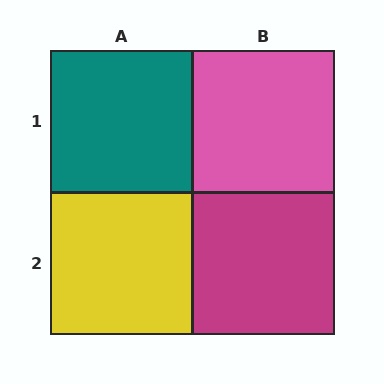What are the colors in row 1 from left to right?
Teal, pink.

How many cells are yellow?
1 cell is yellow.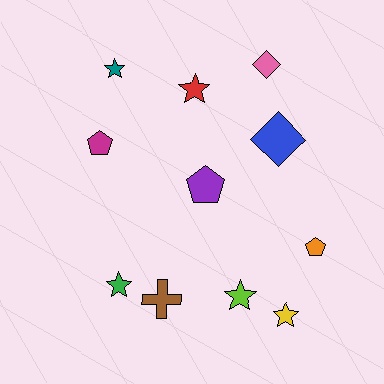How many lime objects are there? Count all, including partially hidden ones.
There is 1 lime object.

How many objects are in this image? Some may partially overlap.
There are 11 objects.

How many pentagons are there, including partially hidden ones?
There are 3 pentagons.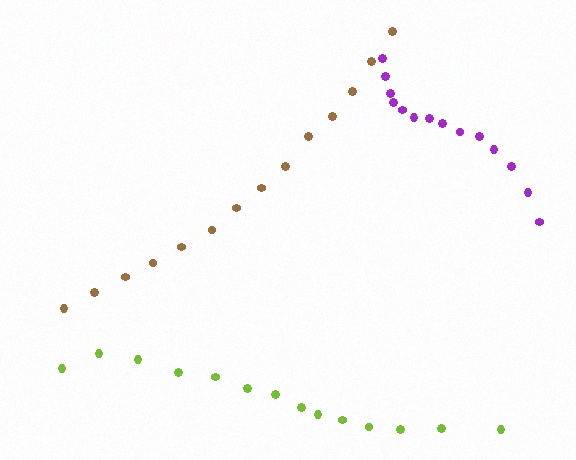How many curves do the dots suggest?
There are 3 distinct paths.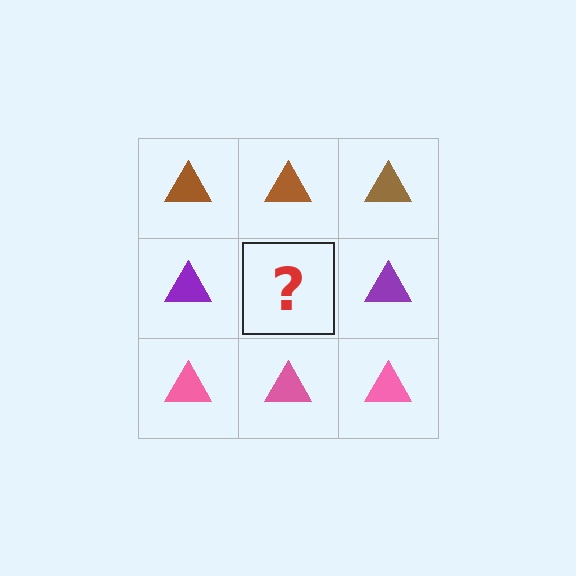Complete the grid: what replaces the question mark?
The question mark should be replaced with a purple triangle.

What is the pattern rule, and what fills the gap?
The rule is that each row has a consistent color. The gap should be filled with a purple triangle.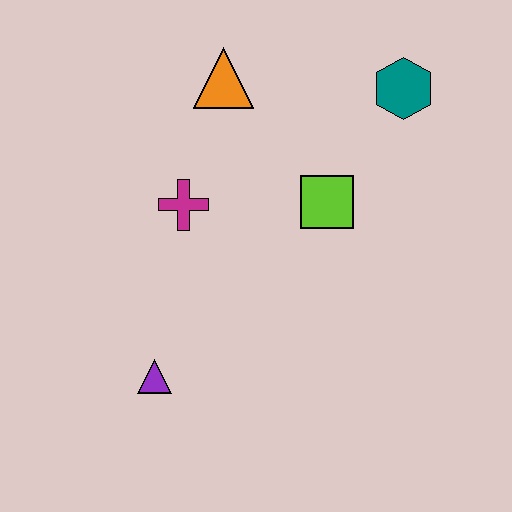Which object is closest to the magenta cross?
The orange triangle is closest to the magenta cross.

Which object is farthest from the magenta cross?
The teal hexagon is farthest from the magenta cross.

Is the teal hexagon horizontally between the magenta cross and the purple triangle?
No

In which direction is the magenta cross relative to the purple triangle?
The magenta cross is above the purple triangle.